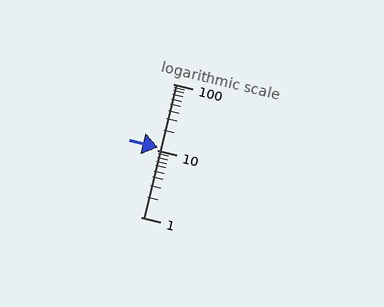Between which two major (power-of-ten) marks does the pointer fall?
The pointer is between 10 and 100.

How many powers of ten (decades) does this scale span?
The scale spans 2 decades, from 1 to 100.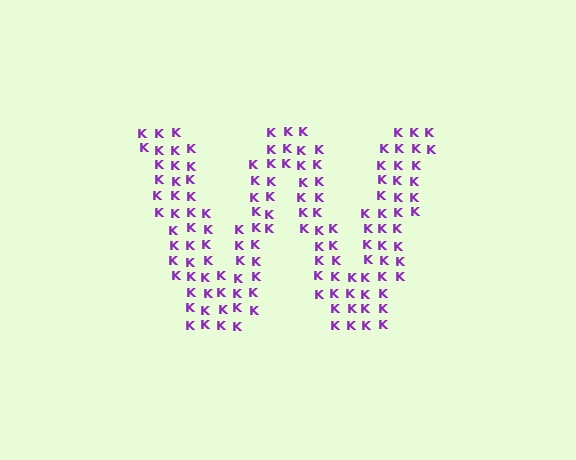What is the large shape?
The large shape is the letter W.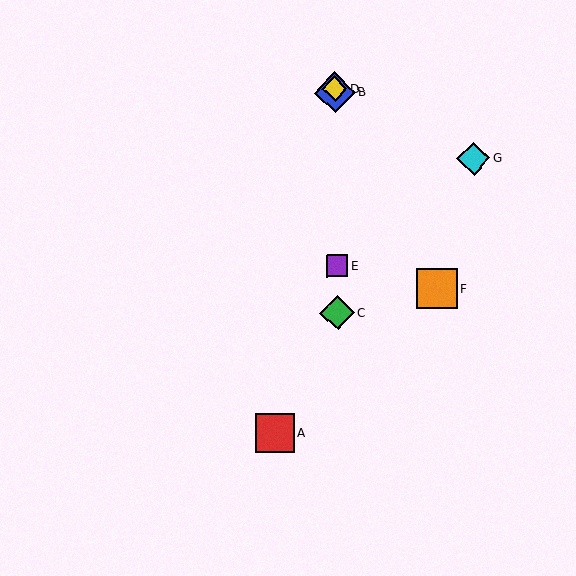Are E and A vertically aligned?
No, E is at x≈337 and A is at x≈274.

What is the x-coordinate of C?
Object C is at x≈337.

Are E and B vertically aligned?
Yes, both are at x≈337.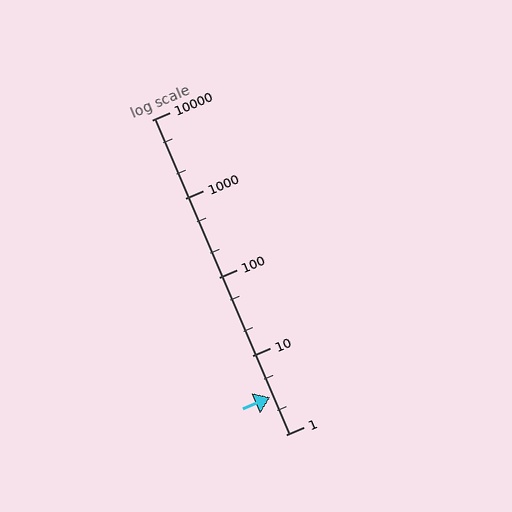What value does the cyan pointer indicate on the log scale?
The pointer indicates approximately 3.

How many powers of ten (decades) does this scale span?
The scale spans 4 decades, from 1 to 10000.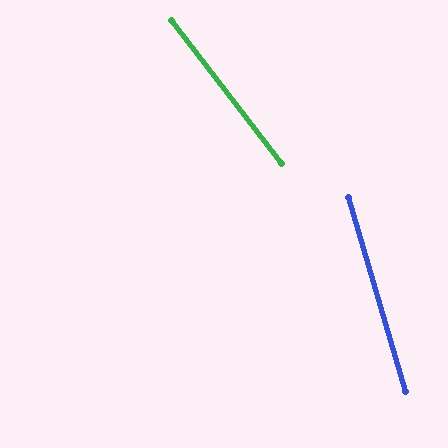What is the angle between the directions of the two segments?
Approximately 21 degrees.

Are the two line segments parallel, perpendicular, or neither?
Neither parallel nor perpendicular — they differ by about 21°.